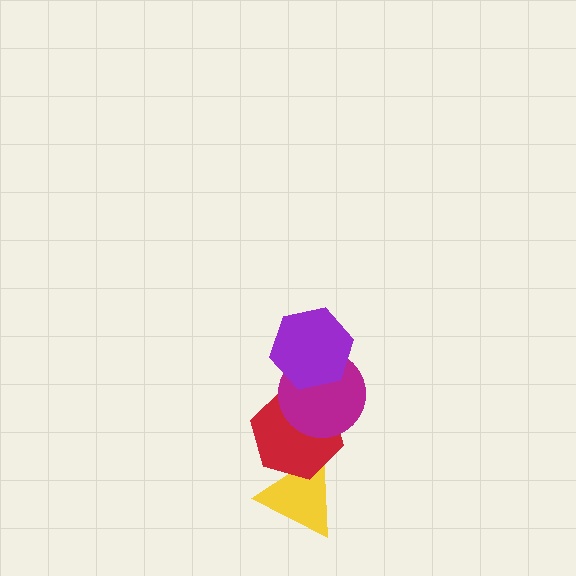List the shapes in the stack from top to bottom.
From top to bottom: the purple hexagon, the magenta circle, the red hexagon, the yellow triangle.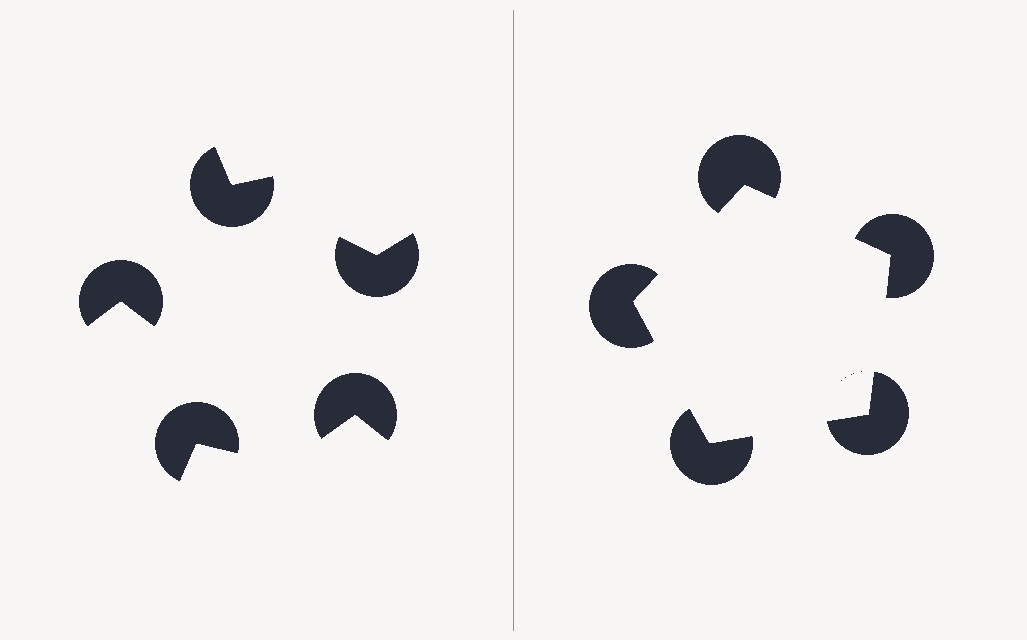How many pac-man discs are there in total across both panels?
10 — 5 on each side.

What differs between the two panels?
The pac-man discs are positioned identically on both sides; only the wedge orientations differ. On the right they align to a pentagon; on the left they are misaligned.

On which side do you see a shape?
An illusory pentagon appears on the right side. On the left side the wedge cuts are rotated, so no coherent shape forms.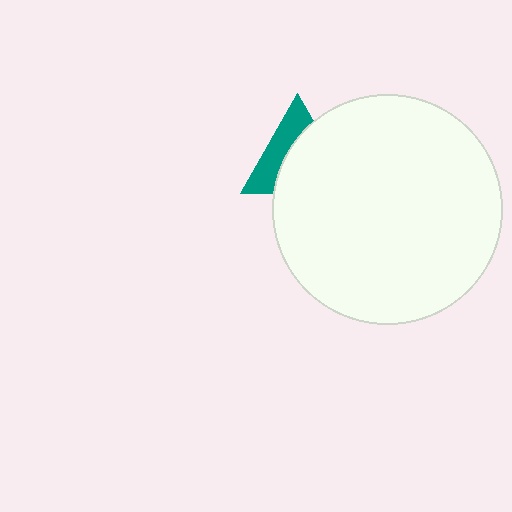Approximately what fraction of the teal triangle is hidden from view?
Roughly 59% of the teal triangle is hidden behind the white circle.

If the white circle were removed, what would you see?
You would see the complete teal triangle.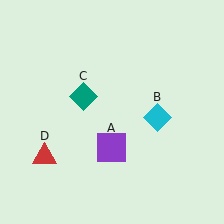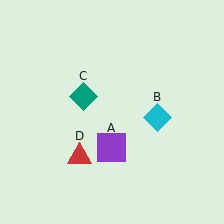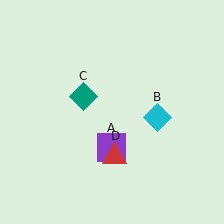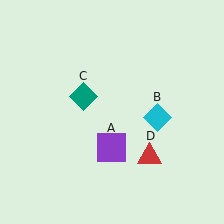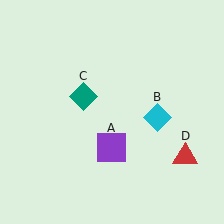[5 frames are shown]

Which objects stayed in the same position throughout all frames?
Purple square (object A) and cyan diamond (object B) and teal diamond (object C) remained stationary.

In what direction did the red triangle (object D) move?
The red triangle (object D) moved right.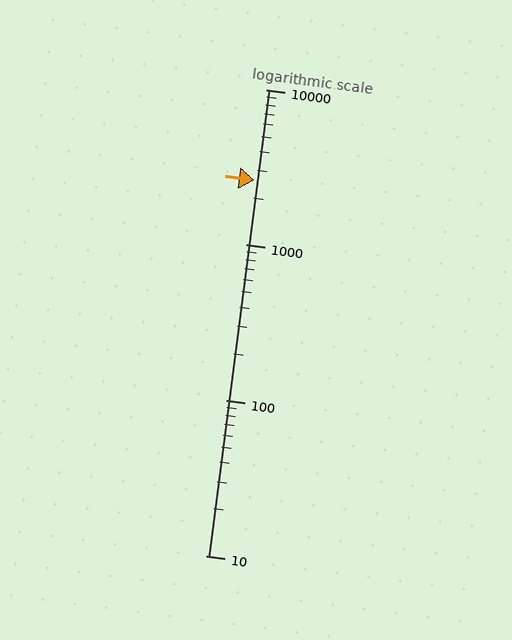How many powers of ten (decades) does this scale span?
The scale spans 3 decades, from 10 to 10000.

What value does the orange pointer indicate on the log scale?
The pointer indicates approximately 2600.